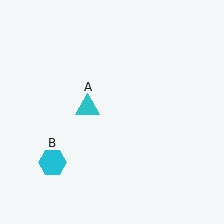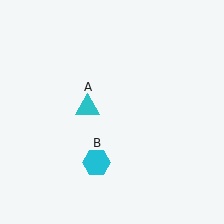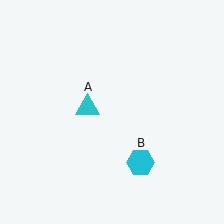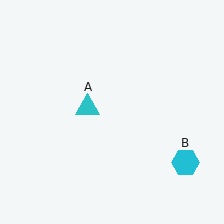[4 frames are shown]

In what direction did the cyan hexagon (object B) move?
The cyan hexagon (object B) moved right.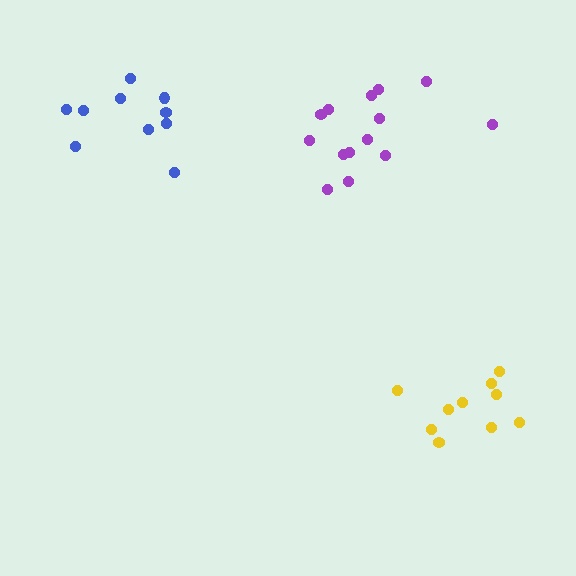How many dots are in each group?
Group 1: 10 dots, Group 2: 10 dots, Group 3: 14 dots (34 total).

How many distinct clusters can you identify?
There are 3 distinct clusters.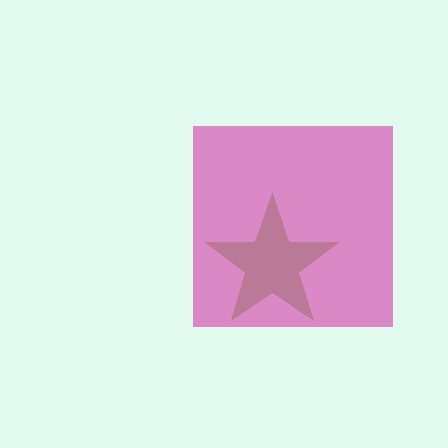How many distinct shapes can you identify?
There are 2 distinct shapes: a lime star, a magenta square.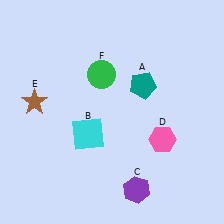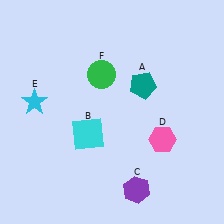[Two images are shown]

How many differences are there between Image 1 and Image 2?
There is 1 difference between the two images.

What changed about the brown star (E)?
In Image 1, E is brown. In Image 2, it changed to cyan.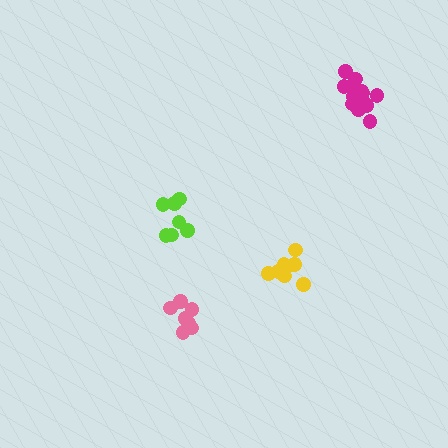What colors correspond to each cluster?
The clusters are colored: magenta, yellow, lime, pink.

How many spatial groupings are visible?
There are 4 spatial groupings.